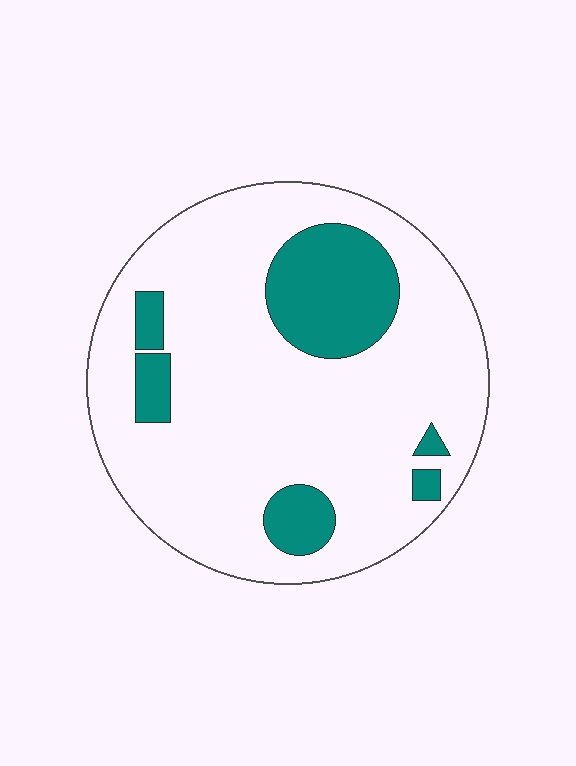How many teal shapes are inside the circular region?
6.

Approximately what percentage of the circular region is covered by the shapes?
Approximately 20%.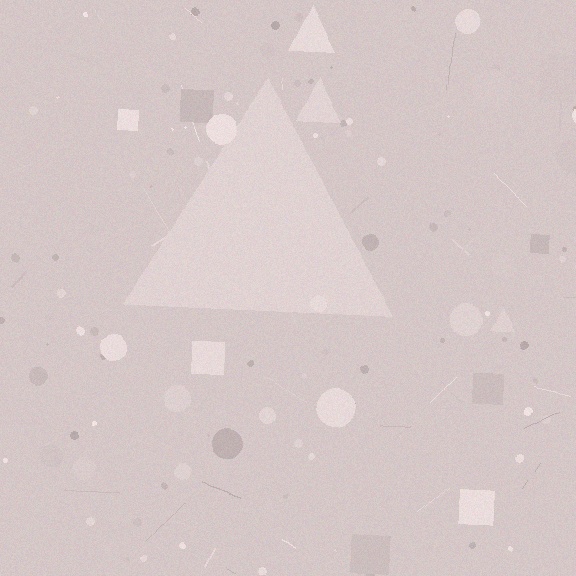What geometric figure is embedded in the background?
A triangle is embedded in the background.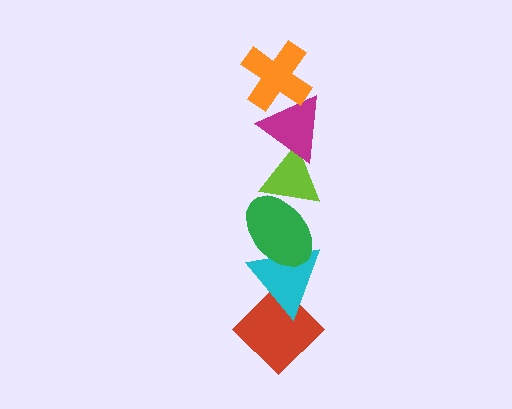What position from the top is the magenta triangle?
The magenta triangle is 2nd from the top.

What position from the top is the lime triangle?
The lime triangle is 3rd from the top.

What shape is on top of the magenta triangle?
The orange cross is on top of the magenta triangle.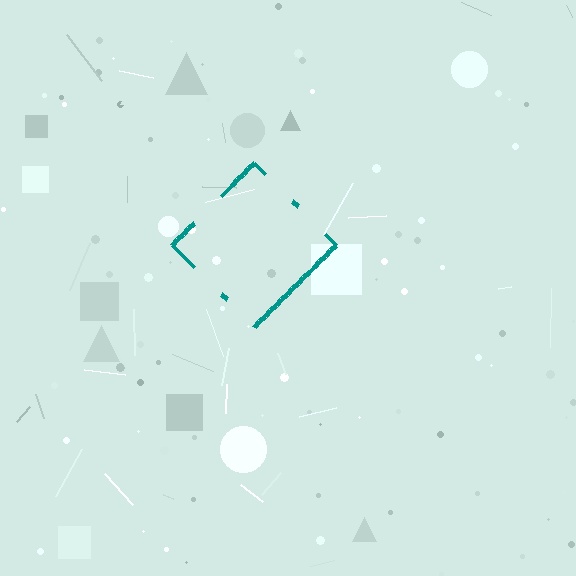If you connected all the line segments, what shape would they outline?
They would outline a diamond.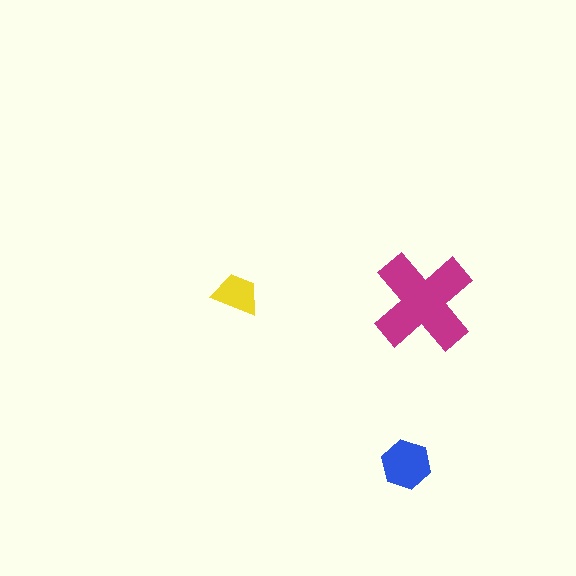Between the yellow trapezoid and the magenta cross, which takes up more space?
The magenta cross.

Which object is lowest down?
The blue hexagon is bottommost.